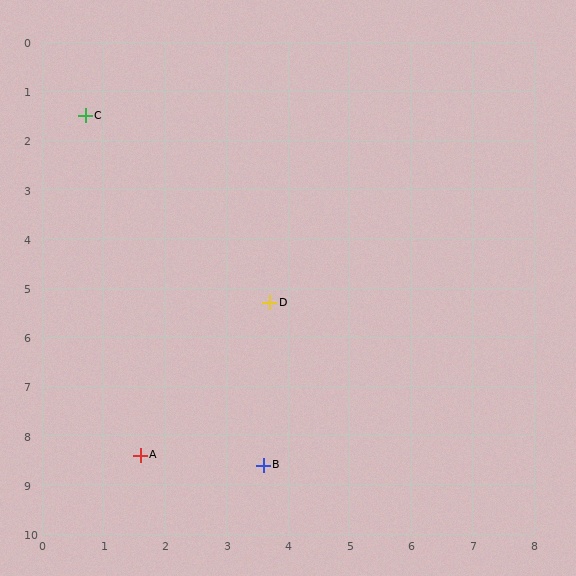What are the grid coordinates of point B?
Point B is at approximately (3.6, 8.6).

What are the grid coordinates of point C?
Point C is at approximately (0.7, 1.5).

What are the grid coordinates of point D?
Point D is at approximately (3.7, 5.3).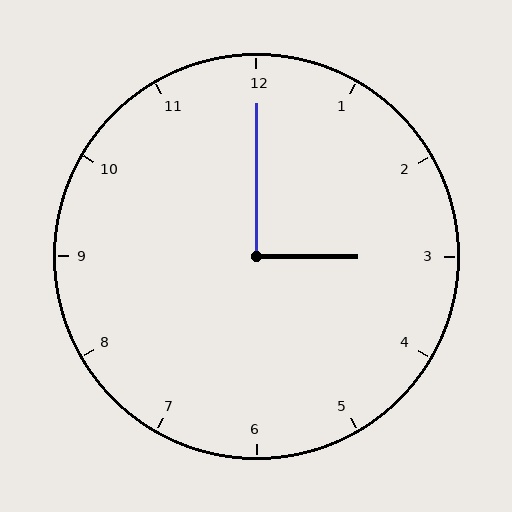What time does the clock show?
3:00.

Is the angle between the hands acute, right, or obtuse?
It is right.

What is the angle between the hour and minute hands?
Approximately 90 degrees.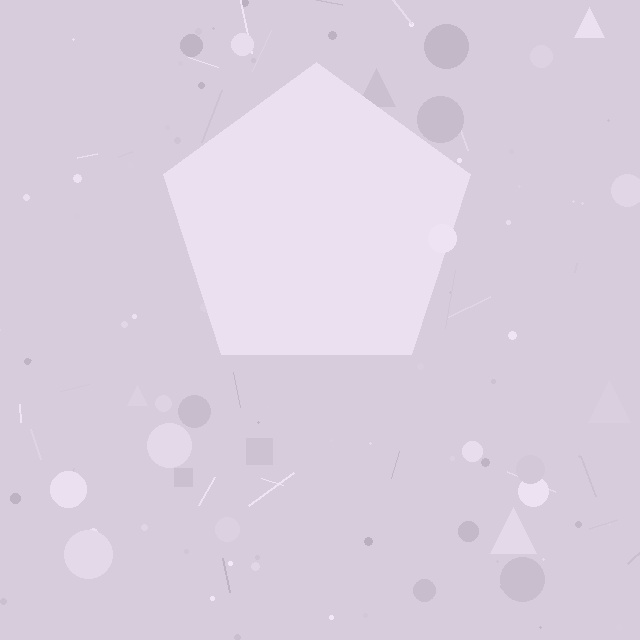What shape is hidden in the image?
A pentagon is hidden in the image.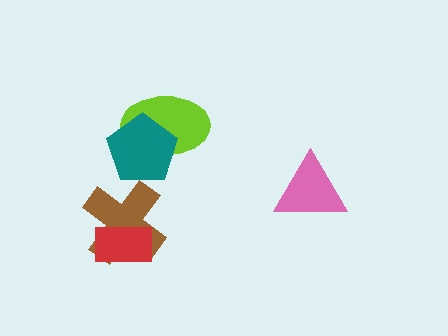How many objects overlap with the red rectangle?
1 object overlaps with the red rectangle.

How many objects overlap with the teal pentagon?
1 object overlaps with the teal pentagon.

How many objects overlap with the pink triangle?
0 objects overlap with the pink triangle.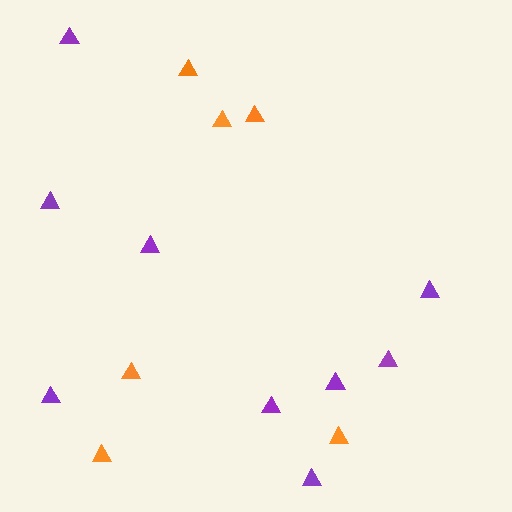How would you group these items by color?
There are 2 groups: one group of purple triangles (9) and one group of orange triangles (6).